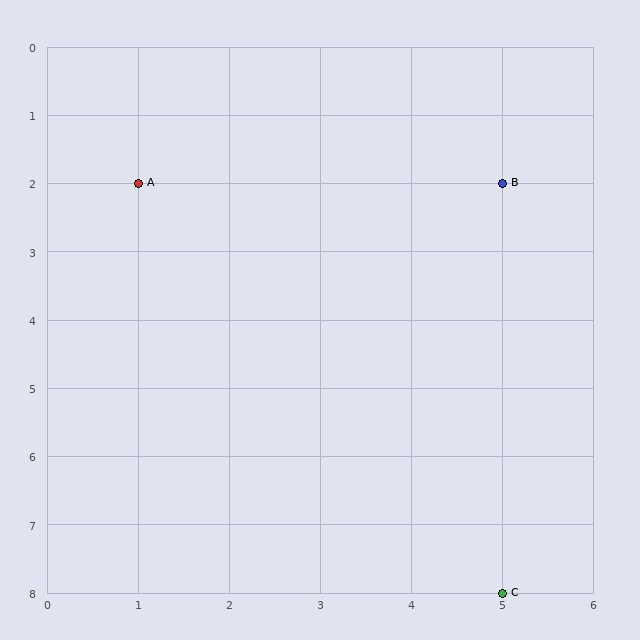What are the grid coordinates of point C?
Point C is at grid coordinates (5, 8).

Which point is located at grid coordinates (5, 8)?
Point C is at (5, 8).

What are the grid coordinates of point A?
Point A is at grid coordinates (1, 2).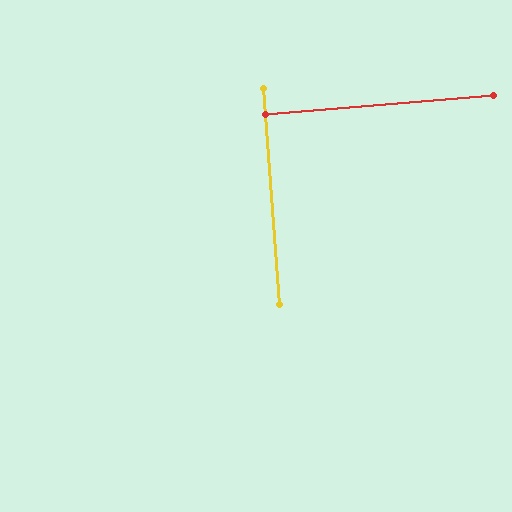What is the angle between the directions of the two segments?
Approximately 89 degrees.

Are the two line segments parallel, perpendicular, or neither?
Perpendicular — they meet at approximately 89°.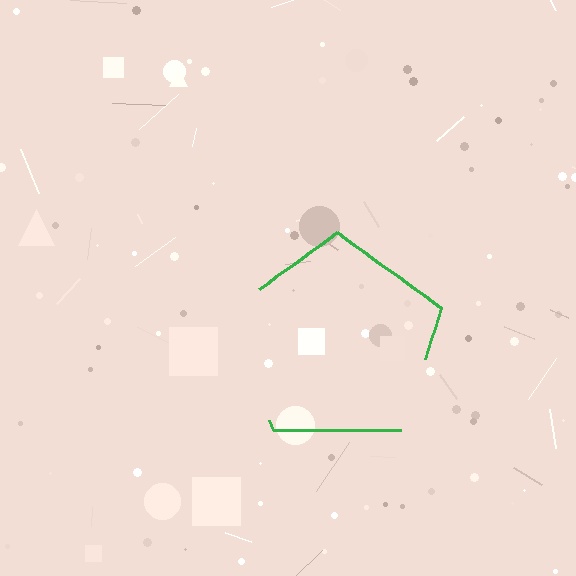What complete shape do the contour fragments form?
The contour fragments form a pentagon.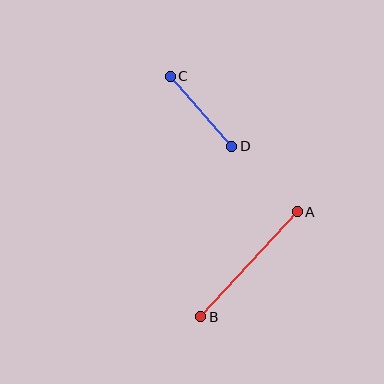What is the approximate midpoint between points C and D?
The midpoint is at approximately (201, 111) pixels.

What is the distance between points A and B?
The distance is approximately 143 pixels.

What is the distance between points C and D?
The distance is approximately 93 pixels.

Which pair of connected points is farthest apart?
Points A and B are farthest apart.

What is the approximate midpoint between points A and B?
The midpoint is at approximately (249, 264) pixels.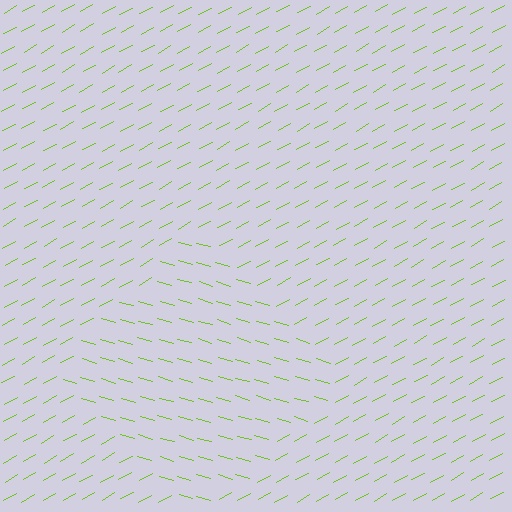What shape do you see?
I see a diamond.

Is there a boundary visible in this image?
Yes, there is a texture boundary formed by a change in line orientation.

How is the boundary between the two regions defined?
The boundary is defined purely by a change in line orientation (approximately 45 degrees difference). All lines are the same color and thickness.